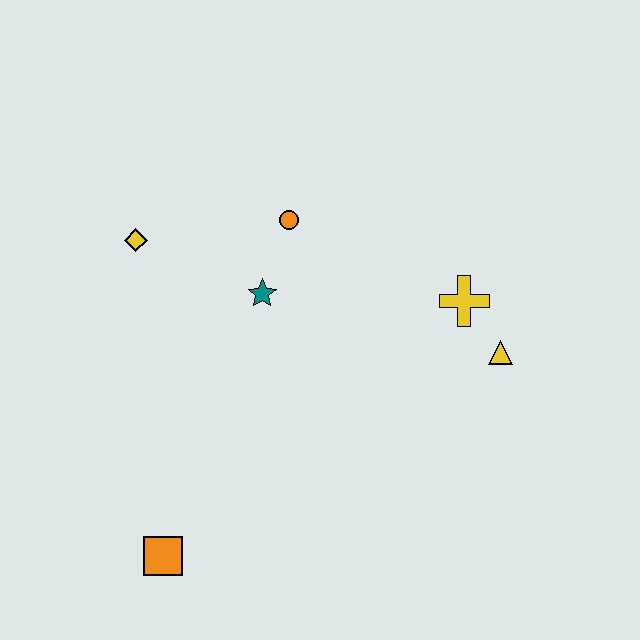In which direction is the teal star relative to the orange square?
The teal star is above the orange square.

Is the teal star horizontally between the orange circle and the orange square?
Yes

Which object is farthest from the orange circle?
The orange square is farthest from the orange circle.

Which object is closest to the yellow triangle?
The yellow cross is closest to the yellow triangle.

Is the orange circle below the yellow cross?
No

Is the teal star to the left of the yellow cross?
Yes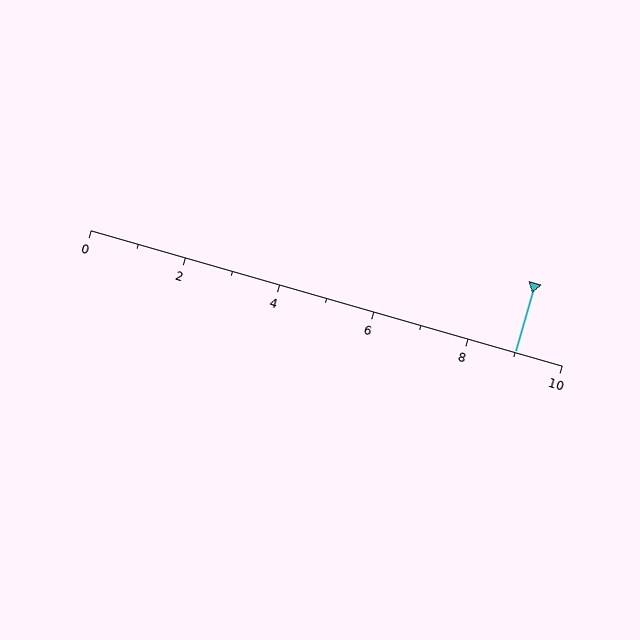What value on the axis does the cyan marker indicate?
The marker indicates approximately 9.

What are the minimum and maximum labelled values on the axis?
The axis runs from 0 to 10.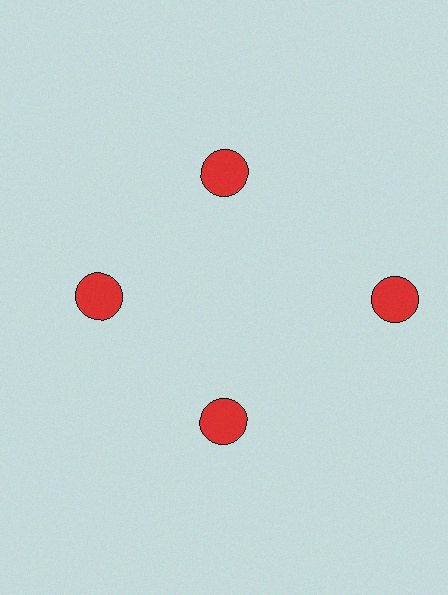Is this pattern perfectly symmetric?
No. The 4 red circles are arranged in a ring, but one element near the 3 o'clock position is pushed outward from the center, breaking the 4-fold rotational symmetry.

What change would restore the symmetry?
The symmetry would be restored by moving it inward, back onto the ring so that all 4 circles sit at equal angles and equal distance from the center.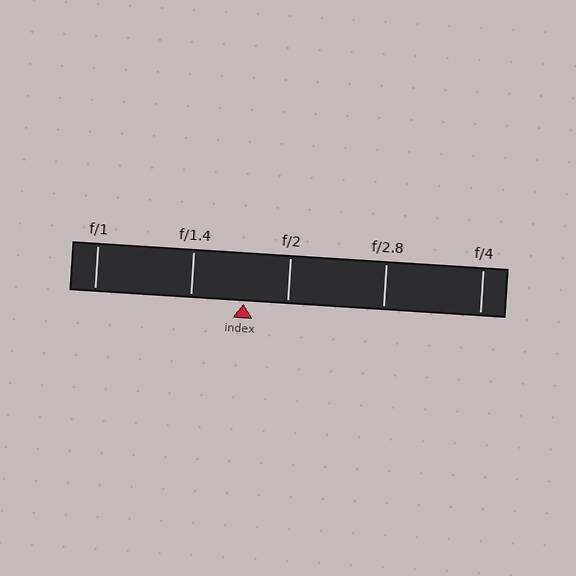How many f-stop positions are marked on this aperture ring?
There are 5 f-stop positions marked.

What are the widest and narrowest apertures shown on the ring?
The widest aperture shown is f/1 and the narrowest is f/4.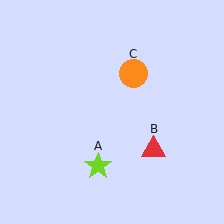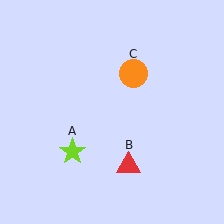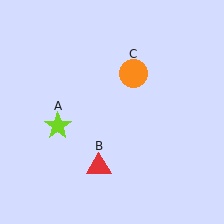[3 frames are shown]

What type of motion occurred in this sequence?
The lime star (object A), red triangle (object B) rotated clockwise around the center of the scene.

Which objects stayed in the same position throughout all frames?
Orange circle (object C) remained stationary.